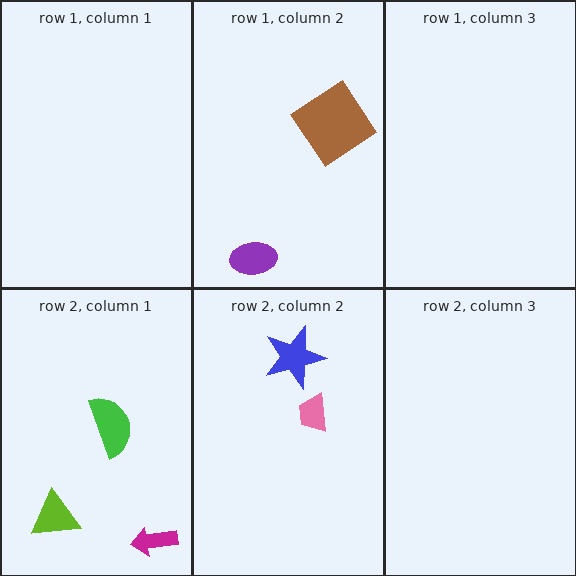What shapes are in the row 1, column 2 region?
The brown diamond, the purple ellipse.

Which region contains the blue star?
The row 2, column 2 region.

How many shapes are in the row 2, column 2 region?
2.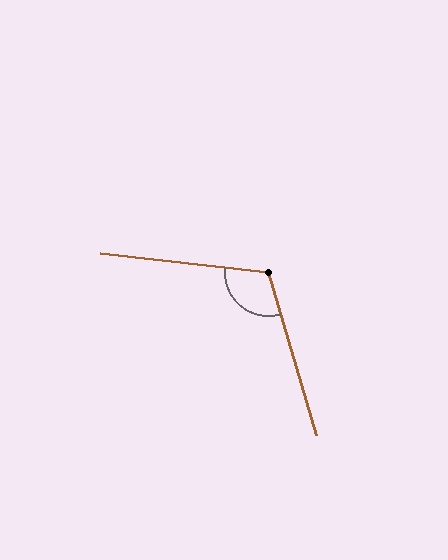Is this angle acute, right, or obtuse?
It is obtuse.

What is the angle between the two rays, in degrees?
Approximately 112 degrees.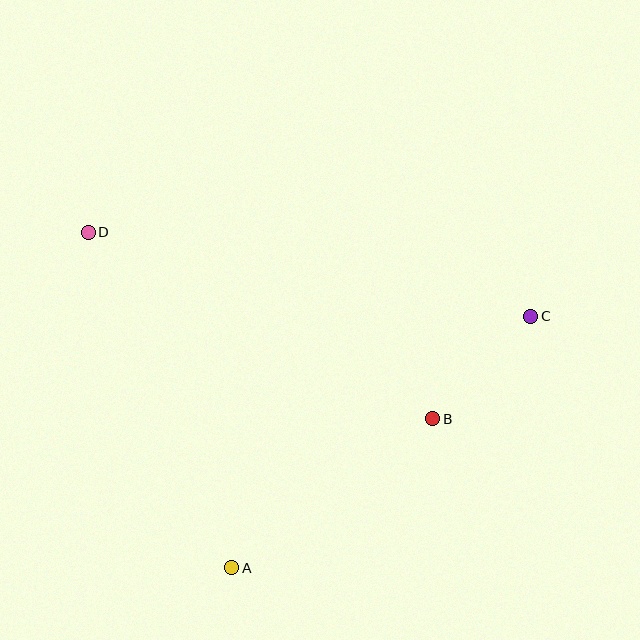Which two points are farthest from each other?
Points C and D are farthest from each other.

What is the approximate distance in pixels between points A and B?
The distance between A and B is approximately 250 pixels.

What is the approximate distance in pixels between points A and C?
The distance between A and C is approximately 390 pixels.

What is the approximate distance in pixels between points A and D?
The distance between A and D is approximately 365 pixels.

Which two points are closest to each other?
Points B and C are closest to each other.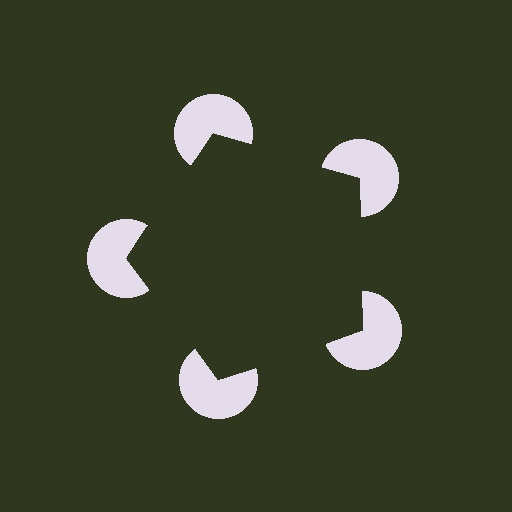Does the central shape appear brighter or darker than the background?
It typically appears slightly darker than the background, even though no actual brightness change is drawn.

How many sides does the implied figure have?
5 sides.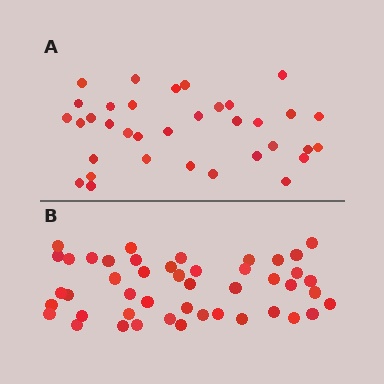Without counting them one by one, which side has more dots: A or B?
Region B (the bottom region) has more dots.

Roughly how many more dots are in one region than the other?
Region B has roughly 12 or so more dots than region A.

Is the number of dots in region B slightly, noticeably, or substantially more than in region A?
Region B has noticeably more, but not dramatically so. The ratio is roughly 1.3 to 1.